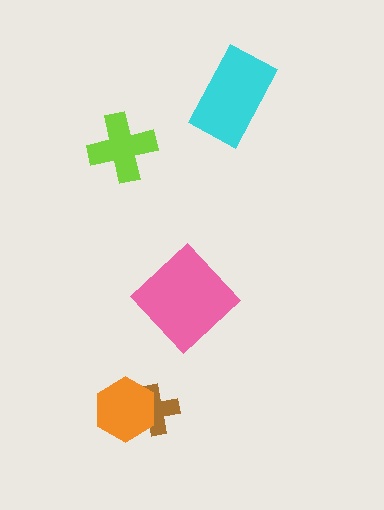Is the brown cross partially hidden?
Yes, it is partially covered by another shape.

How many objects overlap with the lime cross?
0 objects overlap with the lime cross.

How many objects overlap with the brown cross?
1 object overlaps with the brown cross.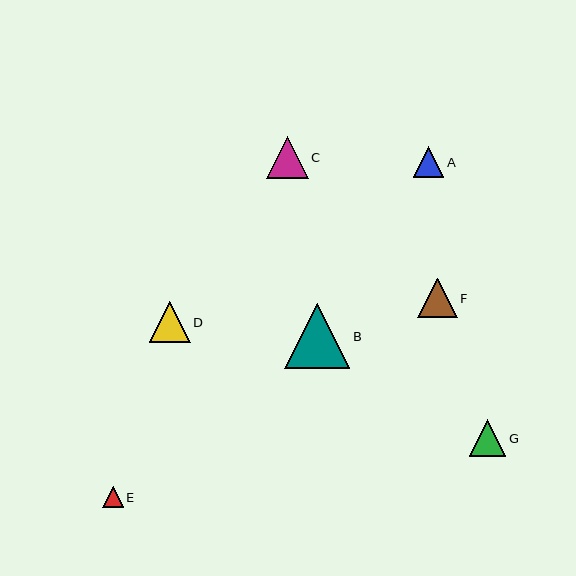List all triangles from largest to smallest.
From largest to smallest: B, C, D, F, G, A, E.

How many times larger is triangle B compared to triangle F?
Triangle B is approximately 1.7 times the size of triangle F.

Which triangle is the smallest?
Triangle E is the smallest with a size of approximately 20 pixels.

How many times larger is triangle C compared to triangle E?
Triangle C is approximately 2.1 times the size of triangle E.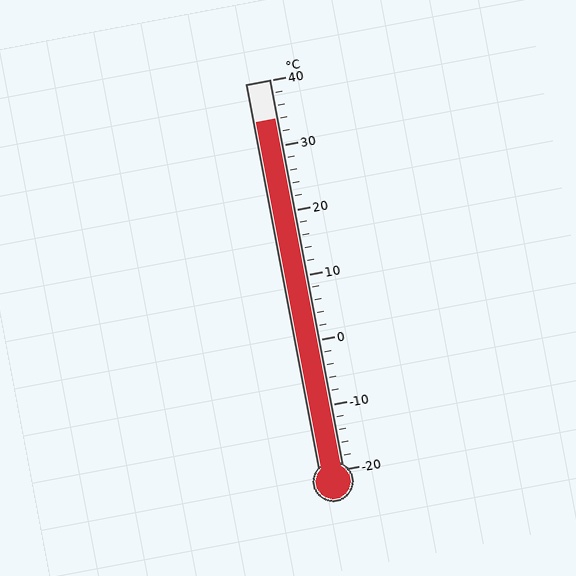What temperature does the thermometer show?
The thermometer shows approximately 34°C.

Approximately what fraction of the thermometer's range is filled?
The thermometer is filled to approximately 90% of its range.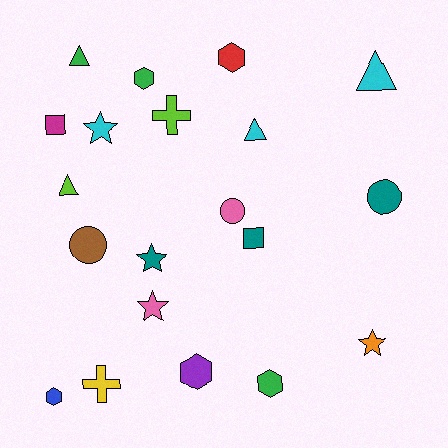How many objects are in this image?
There are 20 objects.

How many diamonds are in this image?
There are no diamonds.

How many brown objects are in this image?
There is 1 brown object.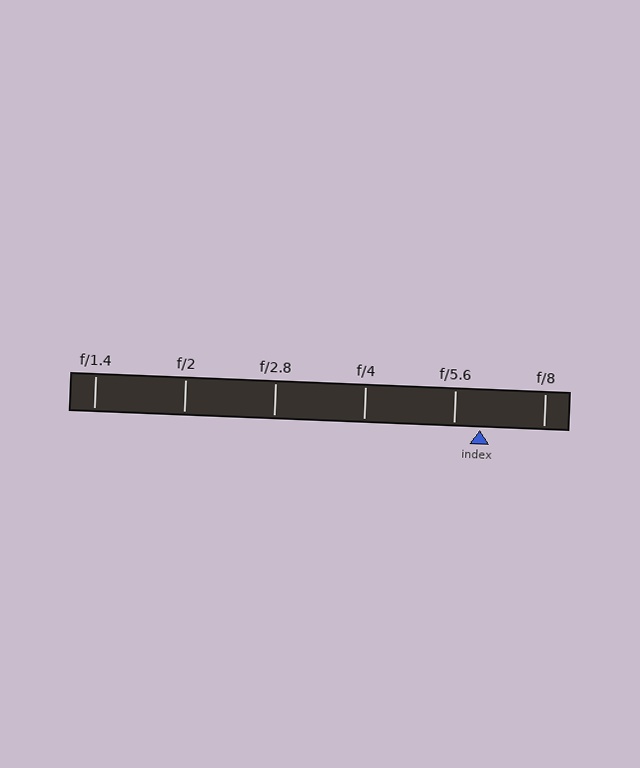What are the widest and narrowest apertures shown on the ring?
The widest aperture shown is f/1.4 and the narrowest is f/8.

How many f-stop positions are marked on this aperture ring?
There are 6 f-stop positions marked.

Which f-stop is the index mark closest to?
The index mark is closest to f/5.6.